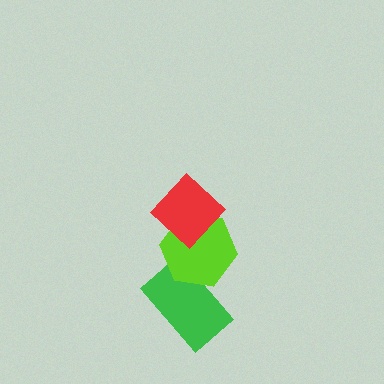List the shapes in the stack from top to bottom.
From top to bottom: the red diamond, the lime hexagon, the green rectangle.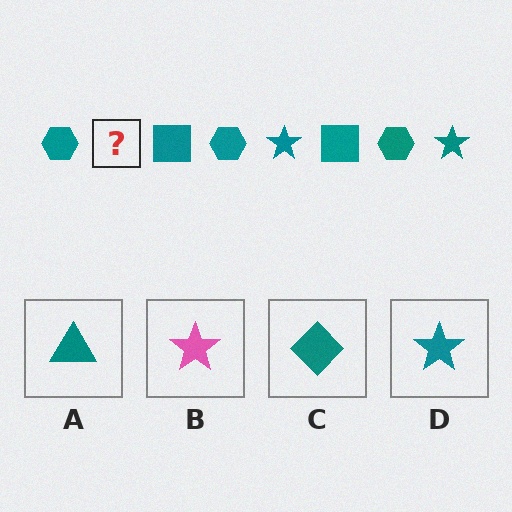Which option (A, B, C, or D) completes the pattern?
D.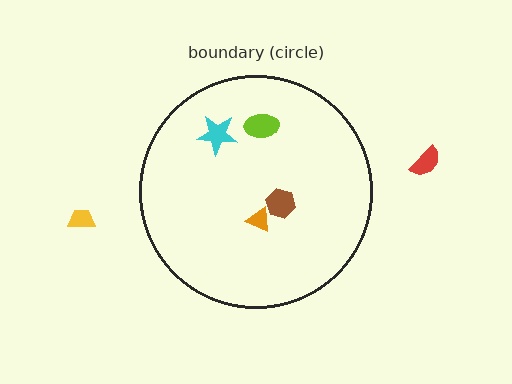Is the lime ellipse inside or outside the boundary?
Inside.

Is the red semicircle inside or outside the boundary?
Outside.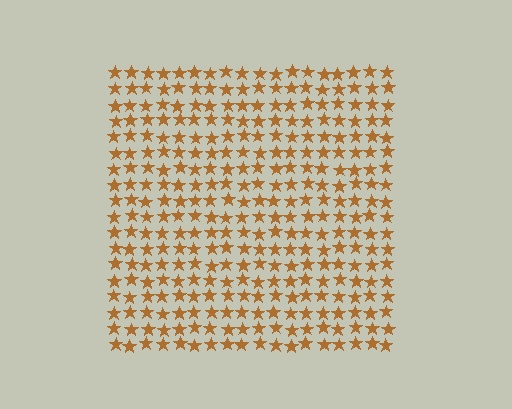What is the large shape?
The large shape is a square.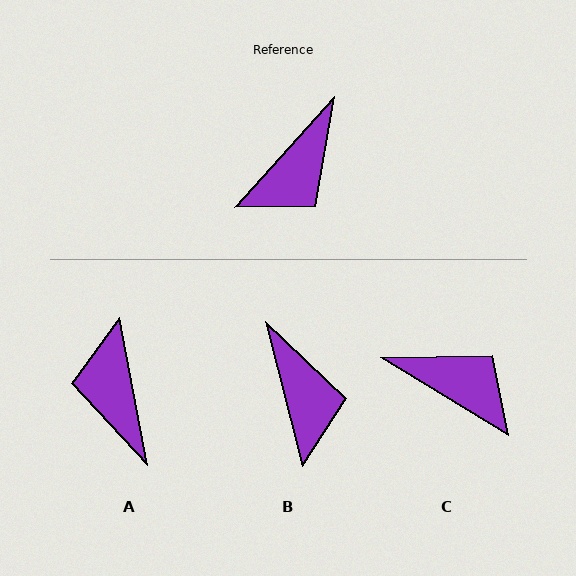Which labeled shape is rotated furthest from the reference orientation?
A, about 127 degrees away.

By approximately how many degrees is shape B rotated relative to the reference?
Approximately 57 degrees counter-clockwise.